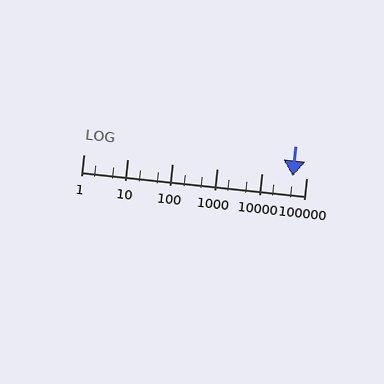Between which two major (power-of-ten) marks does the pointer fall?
The pointer is between 10000 and 100000.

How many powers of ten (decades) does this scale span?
The scale spans 5 decades, from 1 to 100000.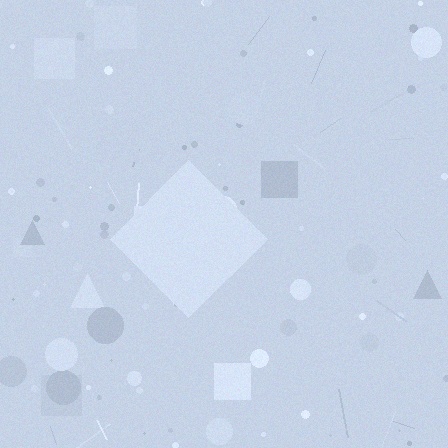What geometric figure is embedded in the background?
A diamond is embedded in the background.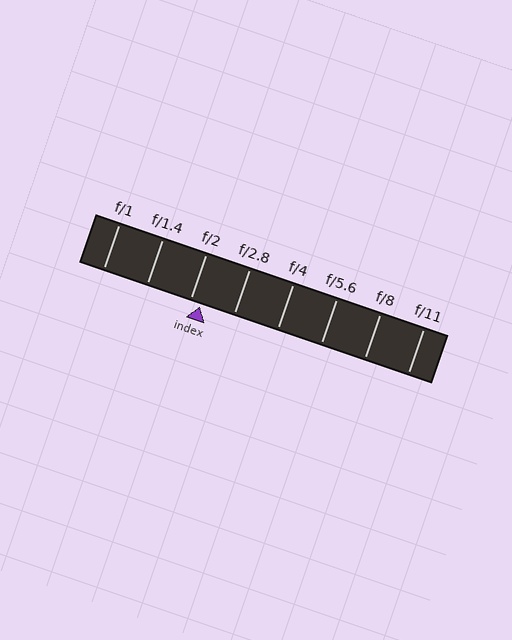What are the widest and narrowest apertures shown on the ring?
The widest aperture shown is f/1 and the narrowest is f/11.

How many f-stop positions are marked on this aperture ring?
There are 8 f-stop positions marked.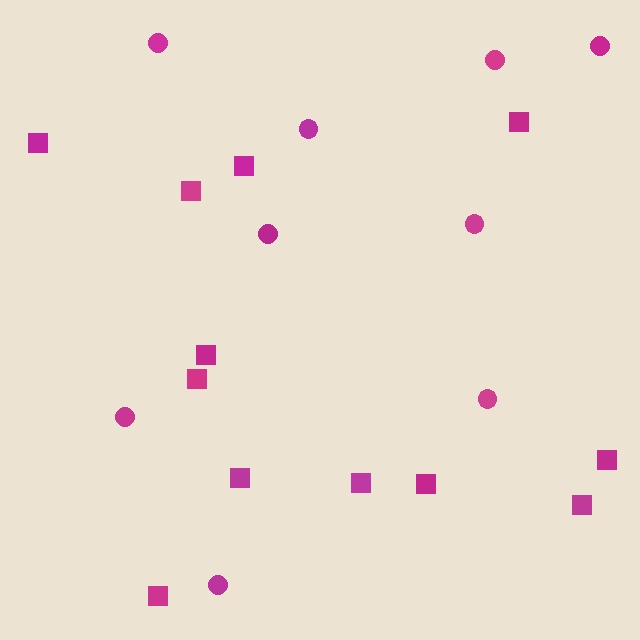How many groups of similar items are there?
There are 2 groups: one group of squares (12) and one group of circles (9).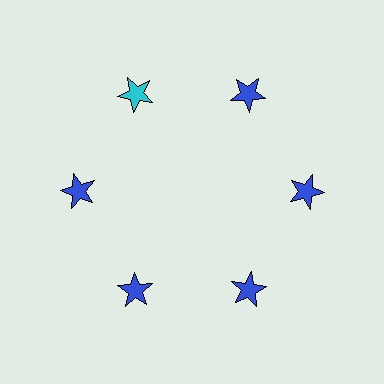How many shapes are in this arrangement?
There are 6 shapes arranged in a ring pattern.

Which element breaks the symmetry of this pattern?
The cyan star at roughly the 11 o'clock position breaks the symmetry. All other shapes are blue stars.